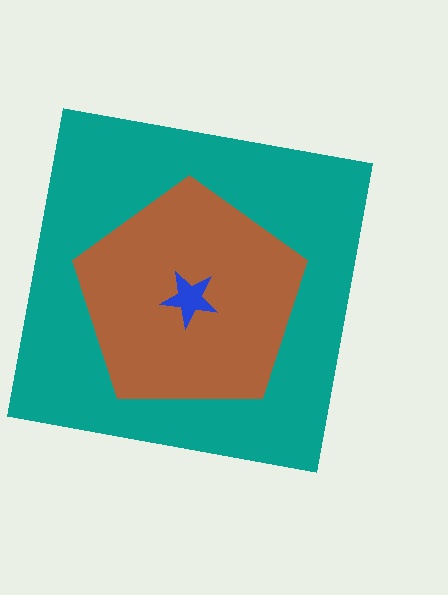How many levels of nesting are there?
3.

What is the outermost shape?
The teal square.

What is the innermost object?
The blue star.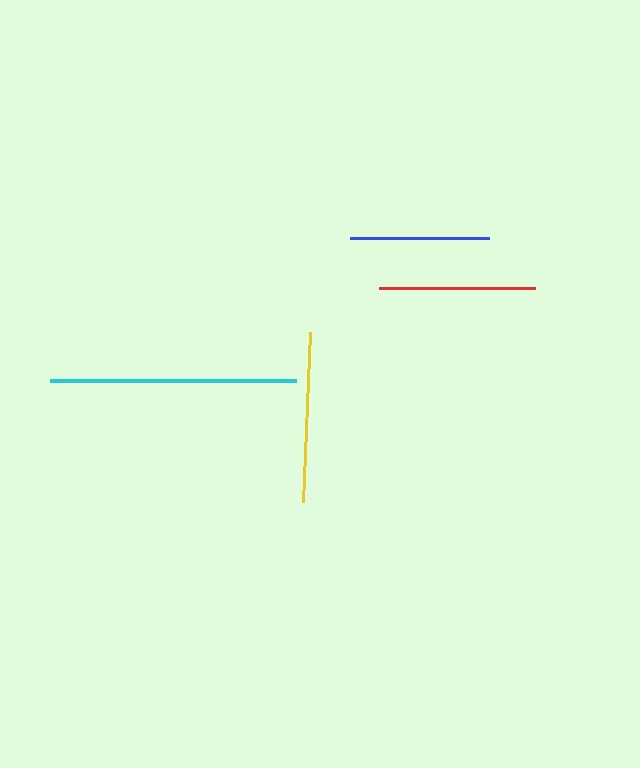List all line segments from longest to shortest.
From longest to shortest: cyan, yellow, red, blue.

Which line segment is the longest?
The cyan line is the longest at approximately 246 pixels.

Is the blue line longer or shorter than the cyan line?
The cyan line is longer than the blue line.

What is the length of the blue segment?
The blue segment is approximately 139 pixels long.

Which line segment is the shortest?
The blue line is the shortest at approximately 139 pixels.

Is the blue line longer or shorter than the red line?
The red line is longer than the blue line.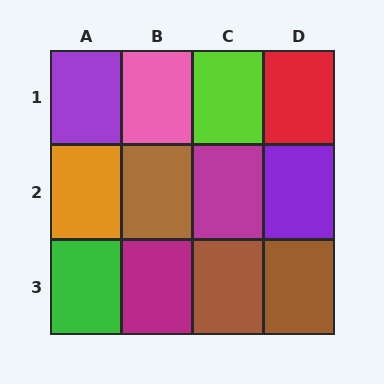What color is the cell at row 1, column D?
Red.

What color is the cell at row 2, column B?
Brown.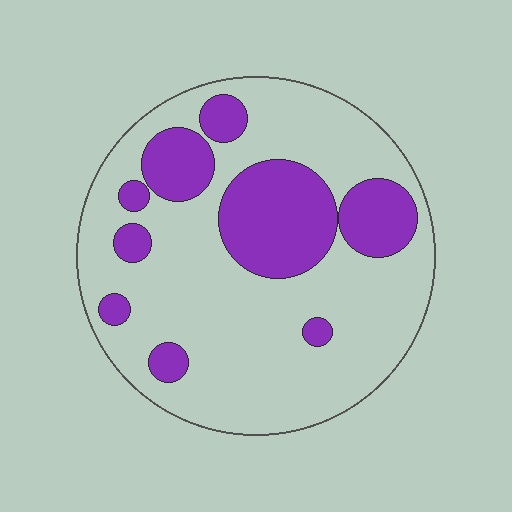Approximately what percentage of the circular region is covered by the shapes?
Approximately 25%.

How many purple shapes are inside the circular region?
9.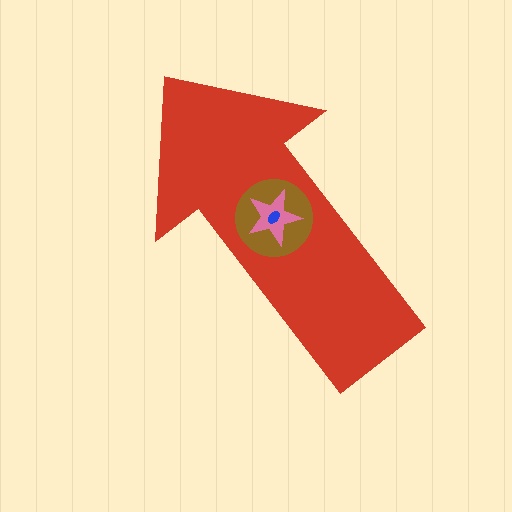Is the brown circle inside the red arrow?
Yes.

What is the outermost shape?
The red arrow.